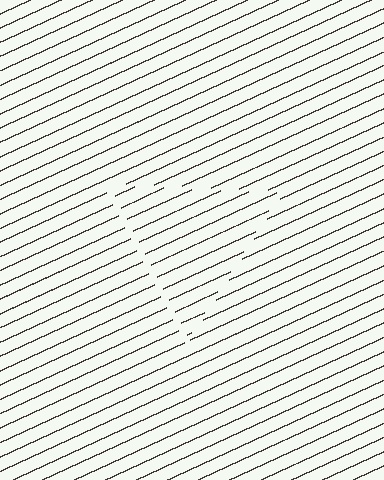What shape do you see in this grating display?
An illusory triangle. The interior of the shape contains the same grating, shifted by half a period — the contour is defined by the phase discontinuity where line-ends from the inner and outer gratings abut.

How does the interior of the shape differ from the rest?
The interior of the shape contains the same grating, shifted by half a period — the contour is defined by the phase discontinuity where line-ends from the inner and outer gratings abut.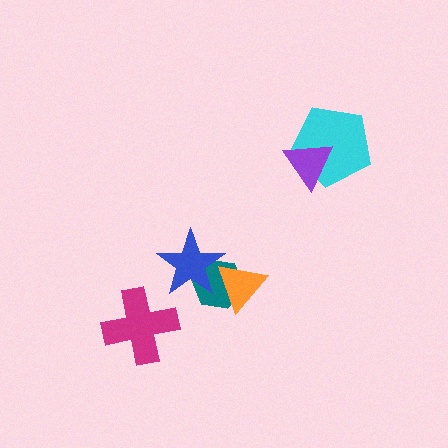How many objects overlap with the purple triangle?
1 object overlaps with the purple triangle.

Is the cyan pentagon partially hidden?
Yes, it is partially covered by another shape.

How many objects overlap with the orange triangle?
2 objects overlap with the orange triangle.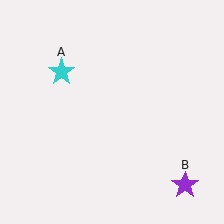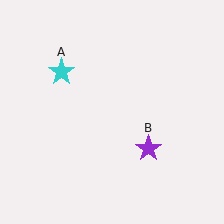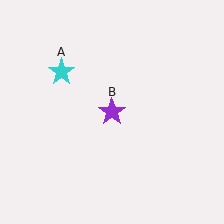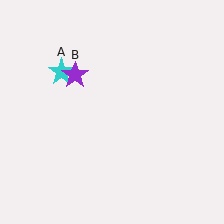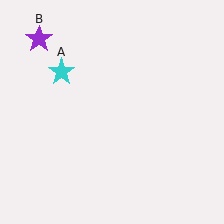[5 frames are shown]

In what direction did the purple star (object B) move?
The purple star (object B) moved up and to the left.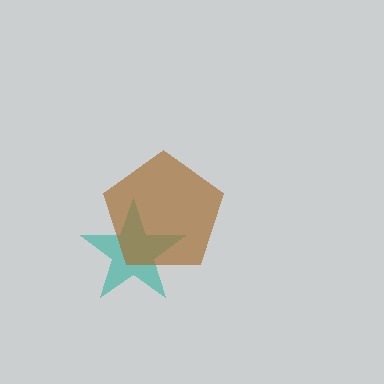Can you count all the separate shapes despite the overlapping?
Yes, there are 2 separate shapes.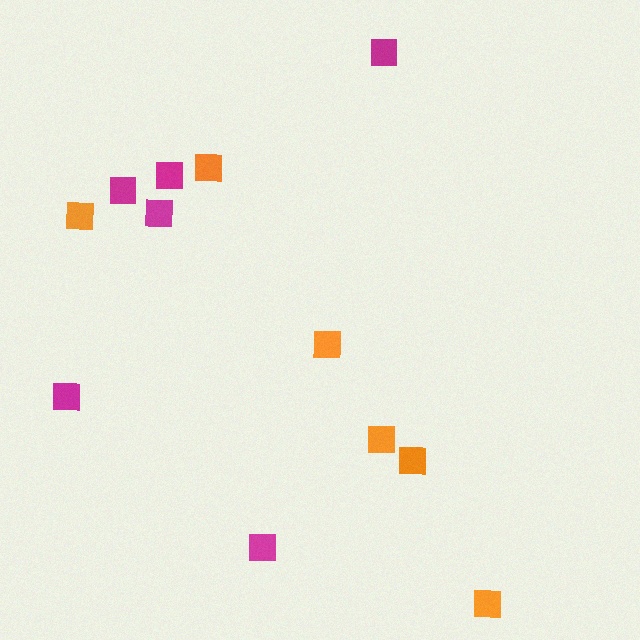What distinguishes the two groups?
There are 2 groups: one group of magenta squares (6) and one group of orange squares (6).